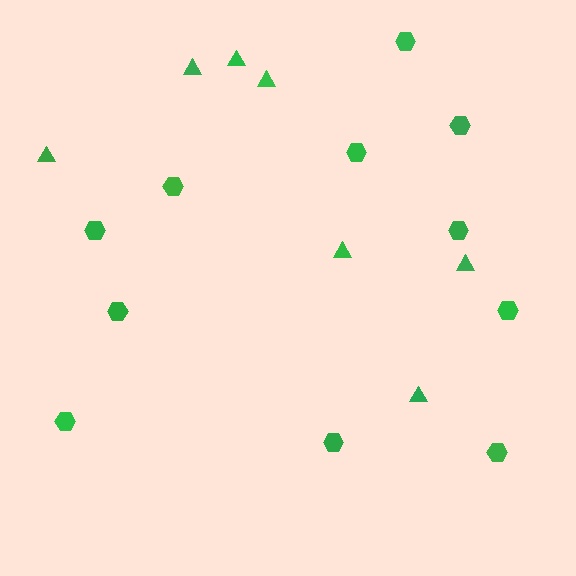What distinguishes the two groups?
There are 2 groups: one group of triangles (7) and one group of hexagons (11).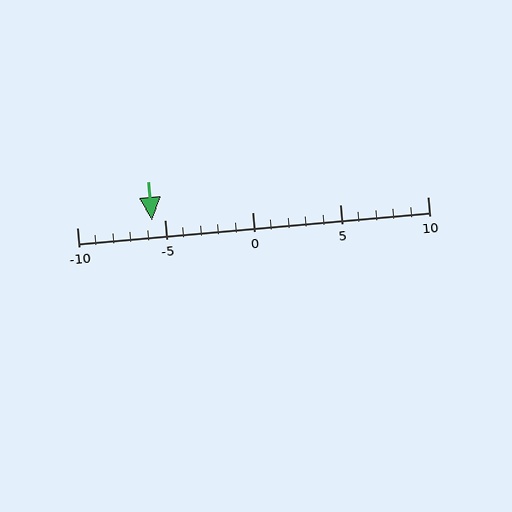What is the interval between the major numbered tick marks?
The major tick marks are spaced 5 units apart.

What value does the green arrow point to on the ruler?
The green arrow points to approximately -6.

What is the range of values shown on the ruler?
The ruler shows values from -10 to 10.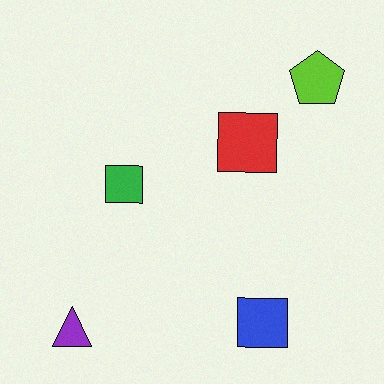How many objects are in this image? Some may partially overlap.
There are 5 objects.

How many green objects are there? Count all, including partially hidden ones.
There is 1 green object.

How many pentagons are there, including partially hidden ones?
There is 1 pentagon.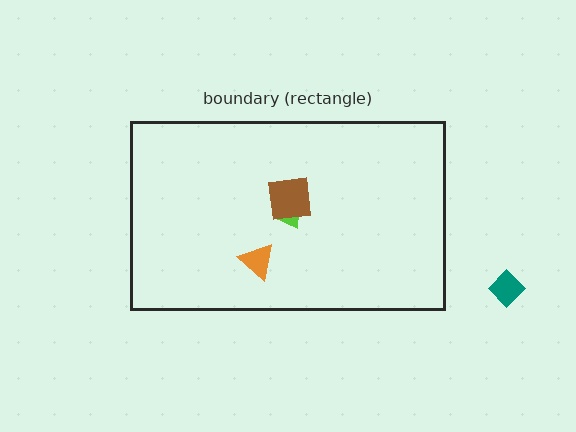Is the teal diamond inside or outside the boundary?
Outside.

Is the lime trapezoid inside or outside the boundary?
Inside.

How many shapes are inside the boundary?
3 inside, 1 outside.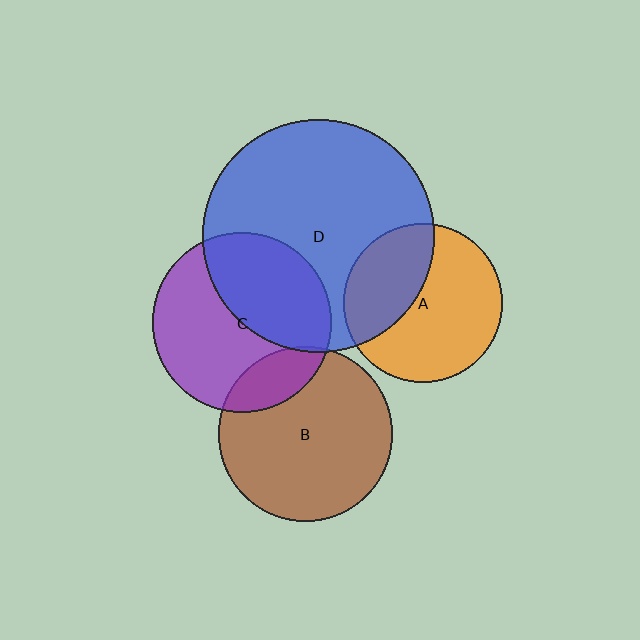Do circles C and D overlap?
Yes.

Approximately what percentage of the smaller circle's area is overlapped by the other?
Approximately 40%.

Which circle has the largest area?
Circle D (blue).